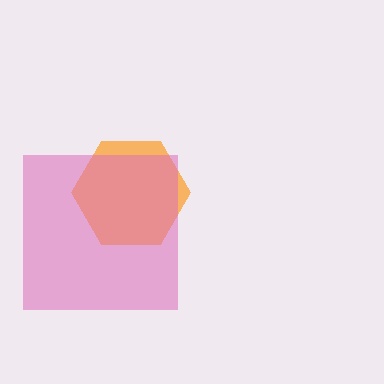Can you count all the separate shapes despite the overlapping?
Yes, there are 2 separate shapes.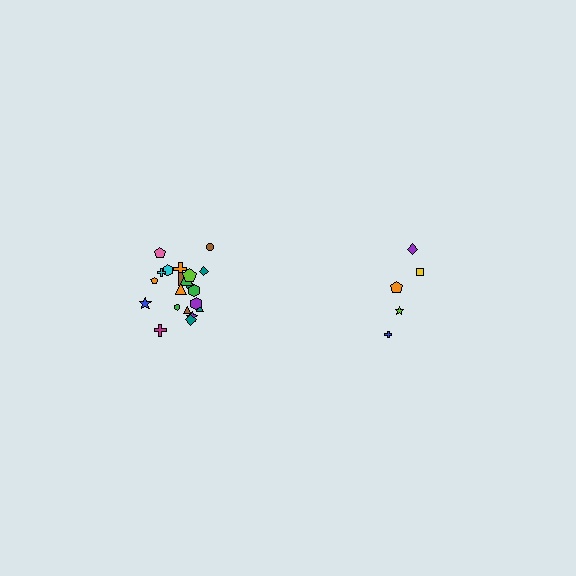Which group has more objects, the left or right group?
The left group.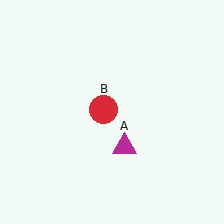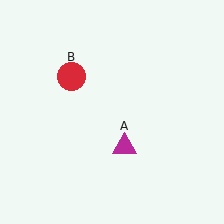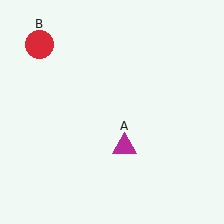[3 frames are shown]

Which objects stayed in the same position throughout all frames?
Magenta triangle (object A) remained stationary.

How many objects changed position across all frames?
1 object changed position: red circle (object B).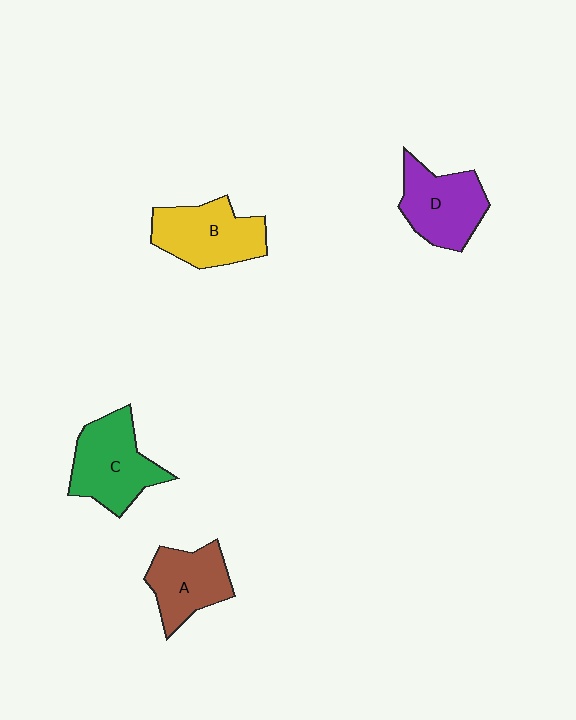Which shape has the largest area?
Shape C (green).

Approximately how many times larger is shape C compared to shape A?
Approximately 1.2 times.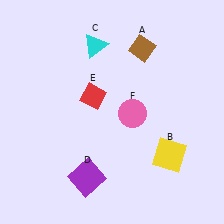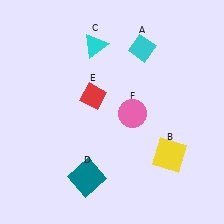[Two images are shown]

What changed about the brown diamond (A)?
In Image 1, A is brown. In Image 2, it changed to cyan.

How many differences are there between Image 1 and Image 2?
There are 2 differences between the two images.